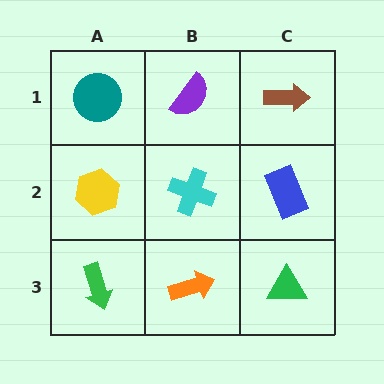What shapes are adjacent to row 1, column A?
A yellow hexagon (row 2, column A), a purple semicircle (row 1, column B).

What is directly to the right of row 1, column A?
A purple semicircle.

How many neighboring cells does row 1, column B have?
3.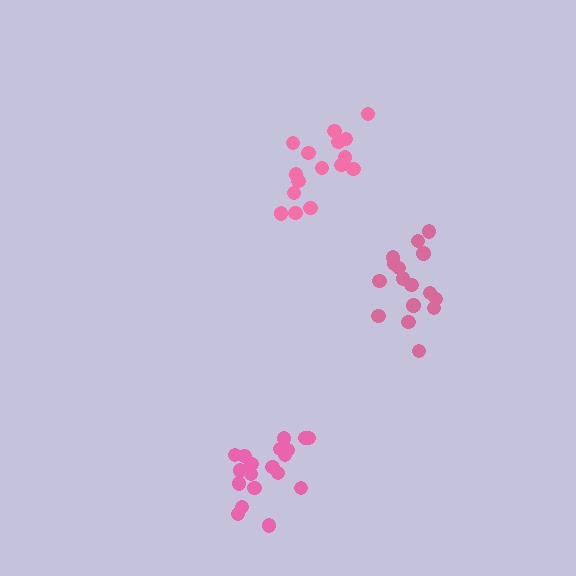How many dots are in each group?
Group 1: 16 dots, Group 2: 16 dots, Group 3: 19 dots (51 total).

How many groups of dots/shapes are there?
There are 3 groups.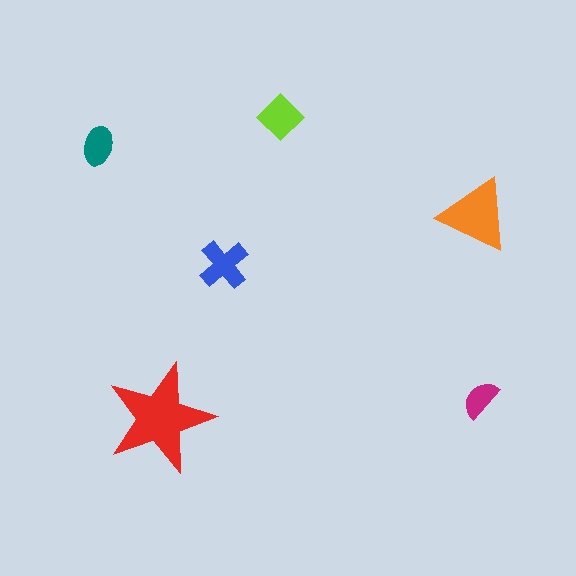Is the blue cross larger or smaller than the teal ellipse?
Larger.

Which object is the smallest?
The magenta semicircle.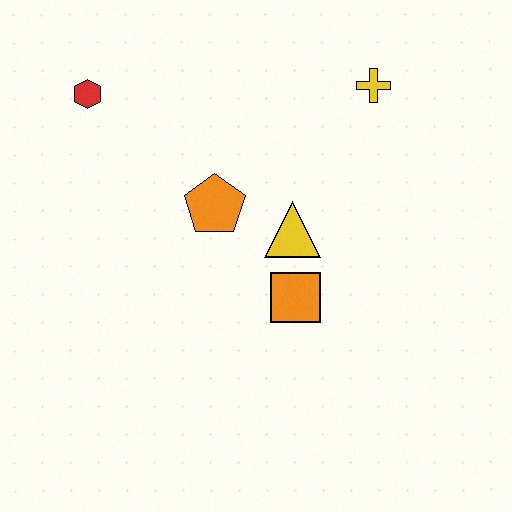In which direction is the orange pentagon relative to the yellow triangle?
The orange pentagon is to the left of the yellow triangle.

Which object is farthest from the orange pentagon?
The yellow cross is farthest from the orange pentagon.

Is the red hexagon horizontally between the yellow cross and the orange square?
No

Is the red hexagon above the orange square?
Yes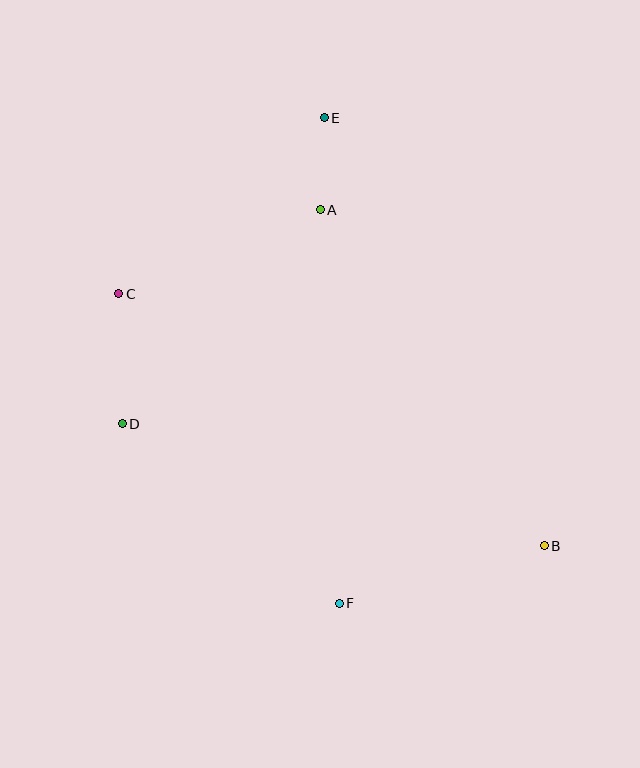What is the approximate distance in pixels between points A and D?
The distance between A and D is approximately 292 pixels.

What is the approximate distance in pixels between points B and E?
The distance between B and E is approximately 481 pixels.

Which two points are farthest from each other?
Points B and C are farthest from each other.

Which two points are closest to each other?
Points A and E are closest to each other.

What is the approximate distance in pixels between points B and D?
The distance between B and D is approximately 439 pixels.